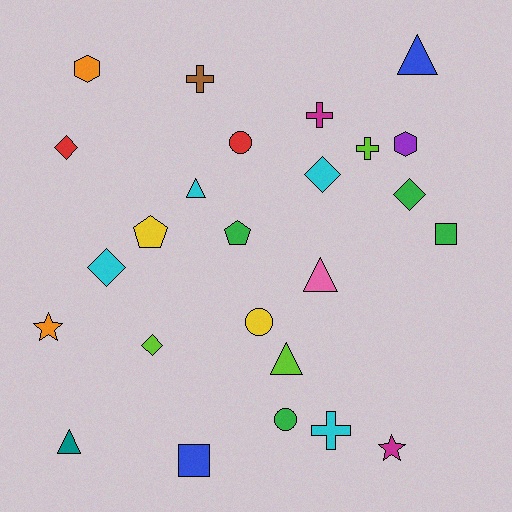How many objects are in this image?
There are 25 objects.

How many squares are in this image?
There are 2 squares.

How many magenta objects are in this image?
There are 2 magenta objects.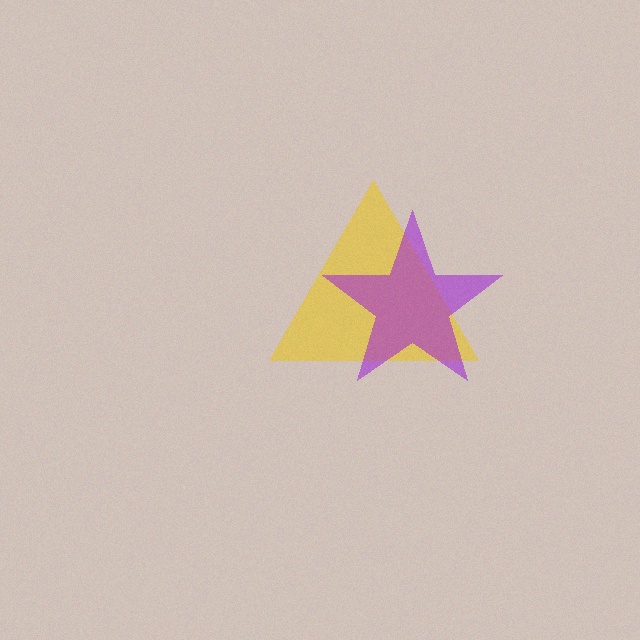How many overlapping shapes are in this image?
There are 2 overlapping shapes in the image.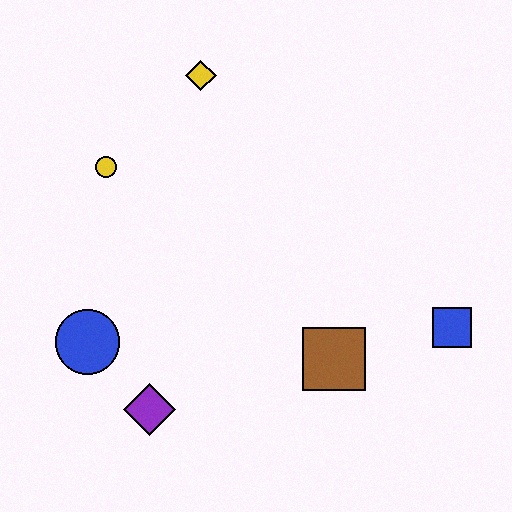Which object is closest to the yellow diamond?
The yellow circle is closest to the yellow diamond.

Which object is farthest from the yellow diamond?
The blue square is farthest from the yellow diamond.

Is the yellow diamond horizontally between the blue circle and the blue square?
Yes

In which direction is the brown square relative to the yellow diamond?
The brown square is below the yellow diamond.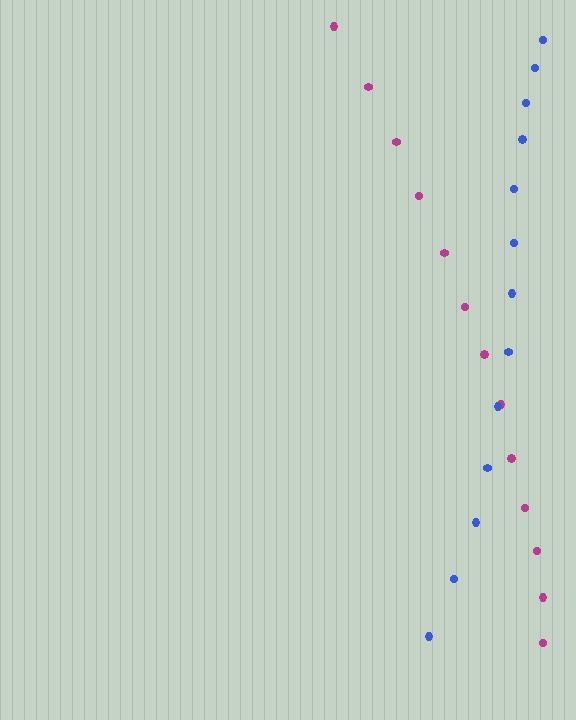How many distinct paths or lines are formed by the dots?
There are 2 distinct paths.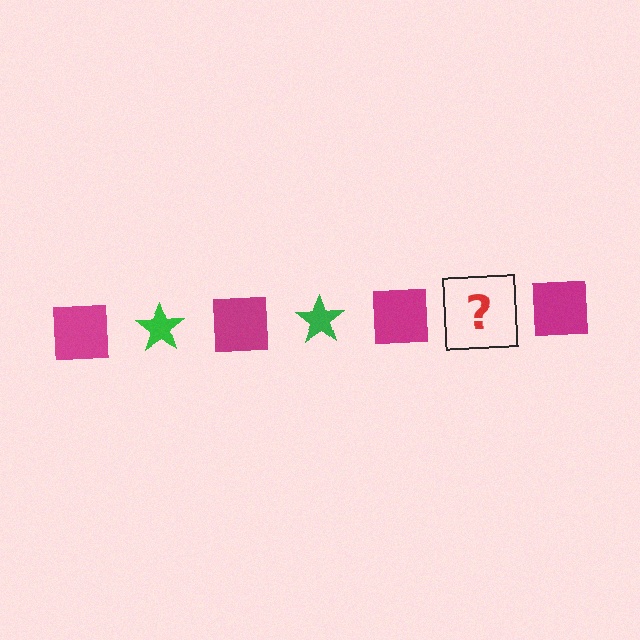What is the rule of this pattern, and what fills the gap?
The rule is that the pattern alternates between magenta square and green star. The gap should be filled with a green star.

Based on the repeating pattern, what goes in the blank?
The blank should be a green star.